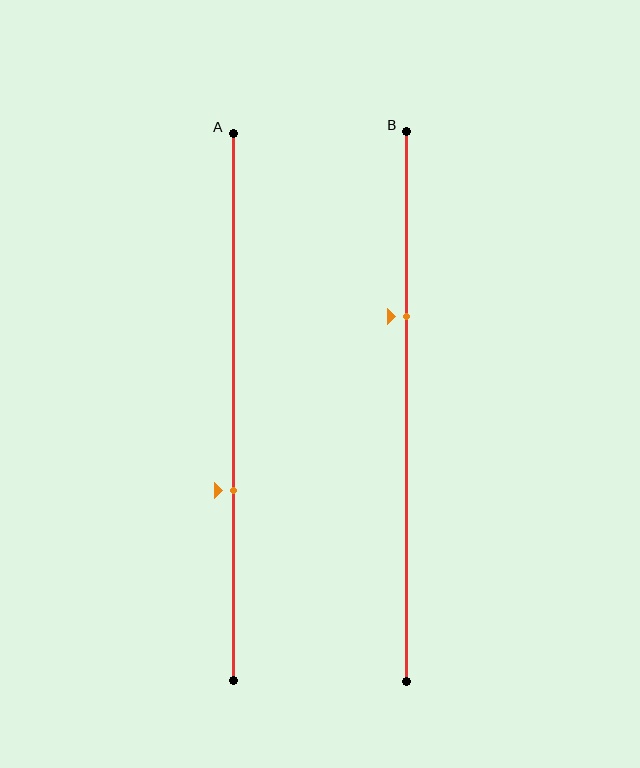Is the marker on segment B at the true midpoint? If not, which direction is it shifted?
No, the marker on segment B is shifted upward by about 16% of the segment length.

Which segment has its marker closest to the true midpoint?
Segment A has its marker closest to the true midpoint.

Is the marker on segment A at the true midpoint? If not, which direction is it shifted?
No, the marker on segment A is shifted downward by about 15% of the segment length.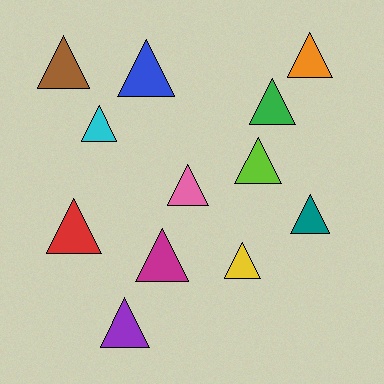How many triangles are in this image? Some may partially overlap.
There are 12 triangles.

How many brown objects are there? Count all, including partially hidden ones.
There is 1 brown object.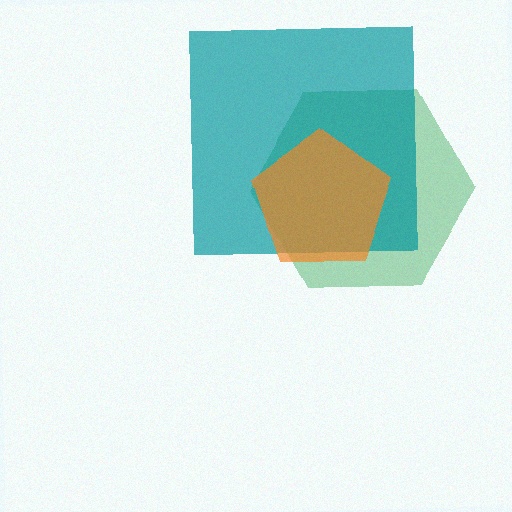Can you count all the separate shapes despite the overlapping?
Yes, there are 3 separate shapes.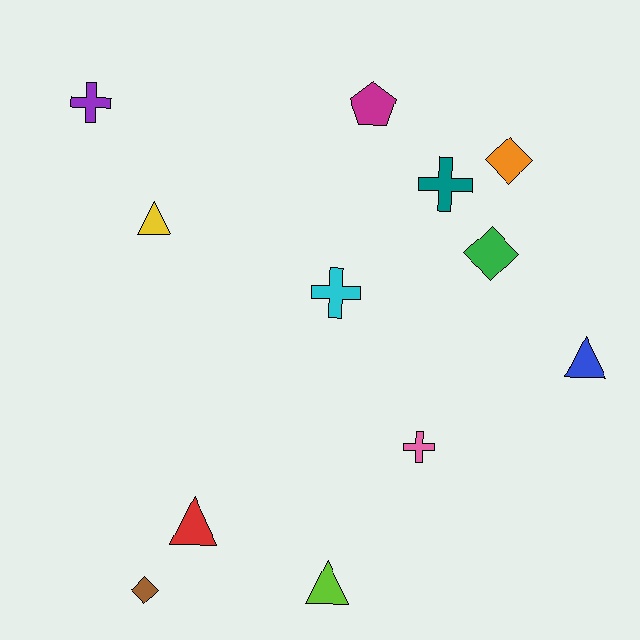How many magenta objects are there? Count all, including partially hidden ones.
There is 1 magenta object.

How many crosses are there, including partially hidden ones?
There are 4 crosses.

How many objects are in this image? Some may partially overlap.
There are 12 objects.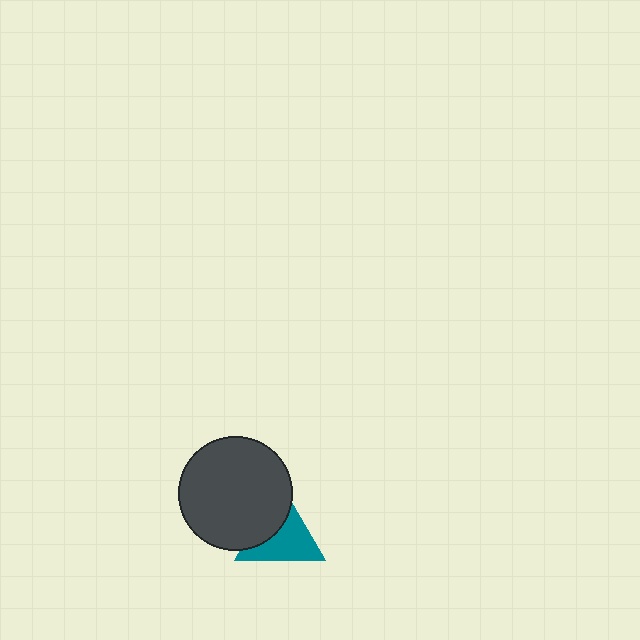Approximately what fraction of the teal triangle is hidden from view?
Roughly 39% of the teal triangle is hidden behind the dark gray circle.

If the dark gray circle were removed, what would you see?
You would see the complete teal triangle.